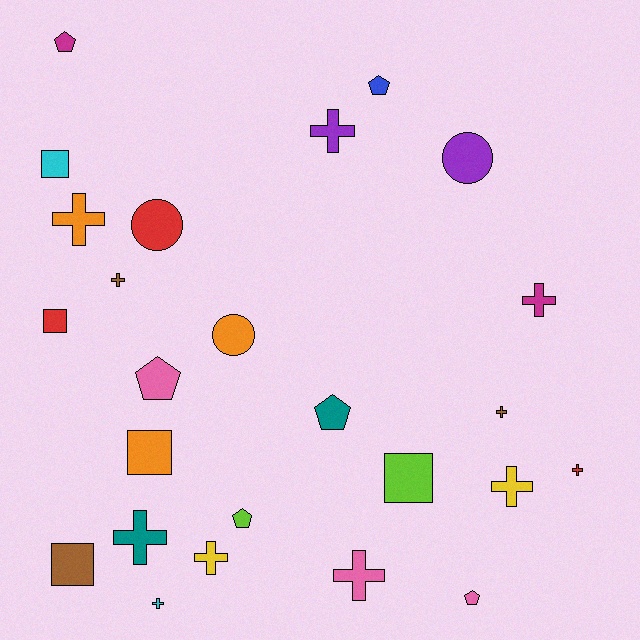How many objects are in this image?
There are 25 objects.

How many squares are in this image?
There are 5 squares.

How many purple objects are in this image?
There are 2 purple objects.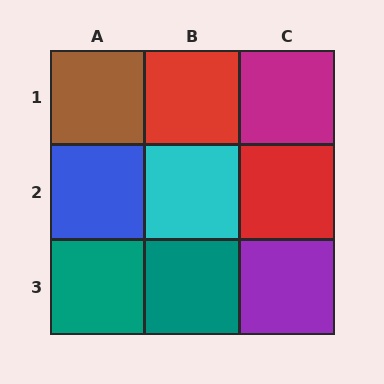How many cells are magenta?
1 cell is magenta.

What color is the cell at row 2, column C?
Red.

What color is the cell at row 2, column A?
Blue.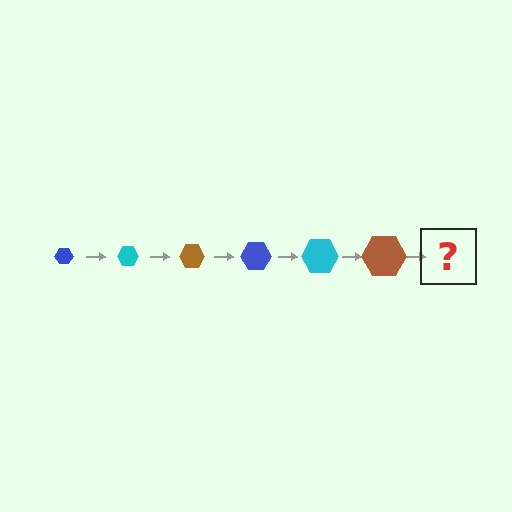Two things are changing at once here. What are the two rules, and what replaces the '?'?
The two rules are that the hexagon grows larger each step and the color cycles through blue, cyan, and brown. The '?' should be a blue hexagon, larger than the previous one.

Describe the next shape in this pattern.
It should be a blue hexagon, larger than the previous one.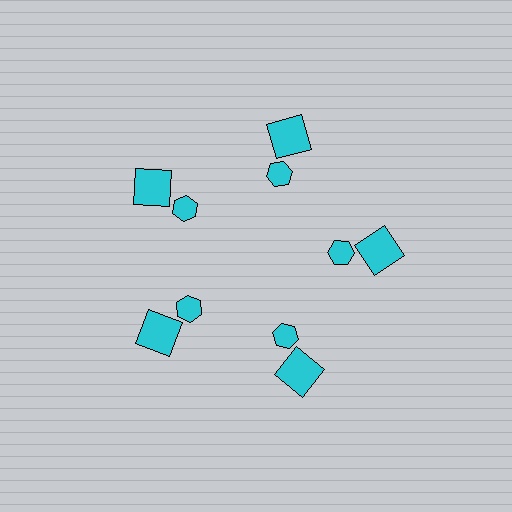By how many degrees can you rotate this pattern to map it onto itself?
The pattern maps onto itself every 72 degrees of rotation.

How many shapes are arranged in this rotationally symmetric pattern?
There are 10 shapes, arranged in 5 groups of 2.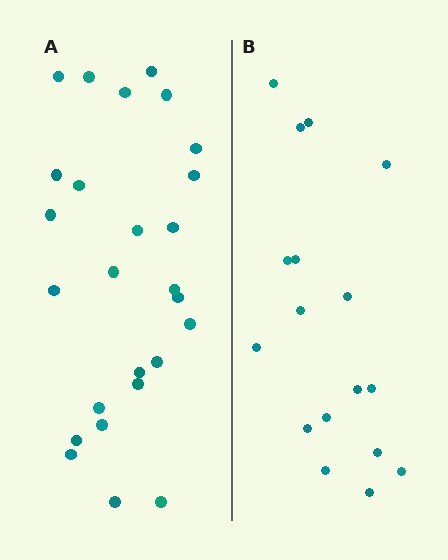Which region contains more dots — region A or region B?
Region A (the left region) has more dots.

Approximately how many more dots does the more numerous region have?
Region A has roughly 8 or so more dots than region B.